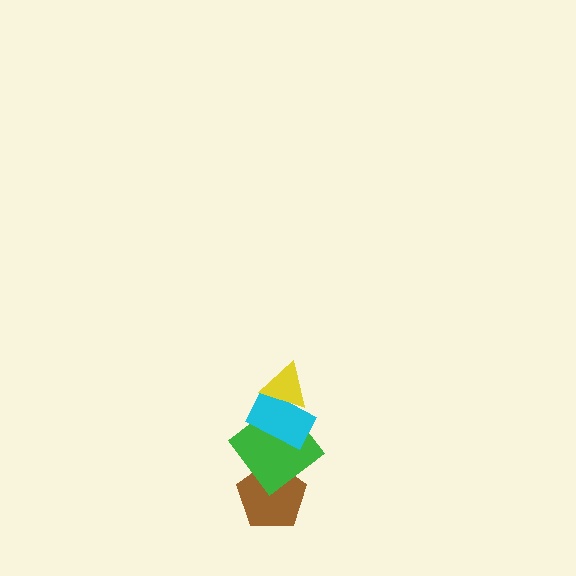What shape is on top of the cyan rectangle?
The yellow triangle is on top of the cyan rectangle.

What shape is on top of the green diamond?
The cyan rectangle is on top of the green diamond.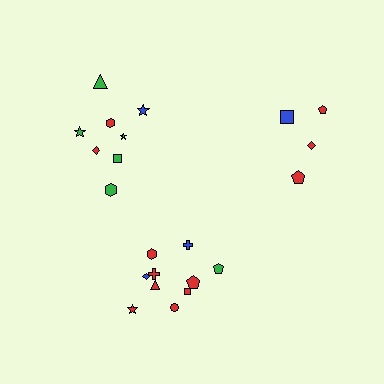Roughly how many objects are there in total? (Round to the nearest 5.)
Roughly 20 objects in total.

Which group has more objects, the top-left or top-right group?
The top-left group.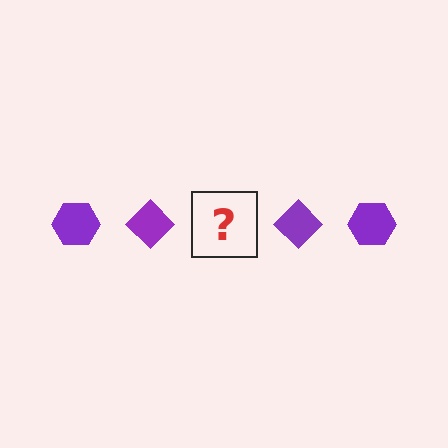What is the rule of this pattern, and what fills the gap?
The rule is that the pattern cycles through hexagon, diamond shapes in purple. The gap should be filled with a purple hexagon.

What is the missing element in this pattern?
The missing element is a purple hexagon.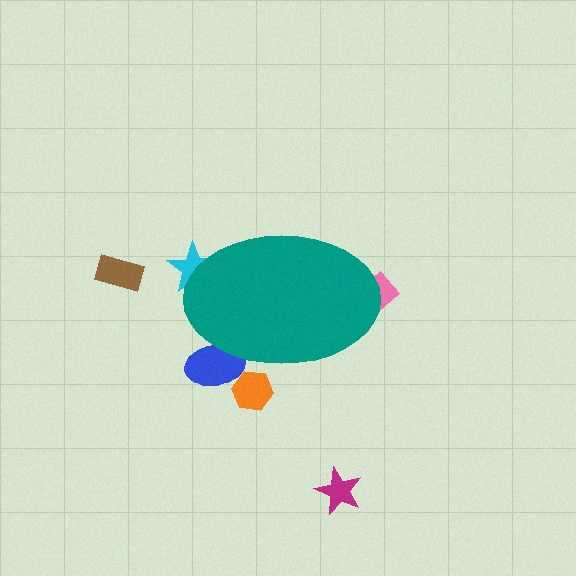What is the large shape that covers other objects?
A teal ellipse.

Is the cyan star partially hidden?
Yes, the cyan star is partially hidden behind the teal ellipse.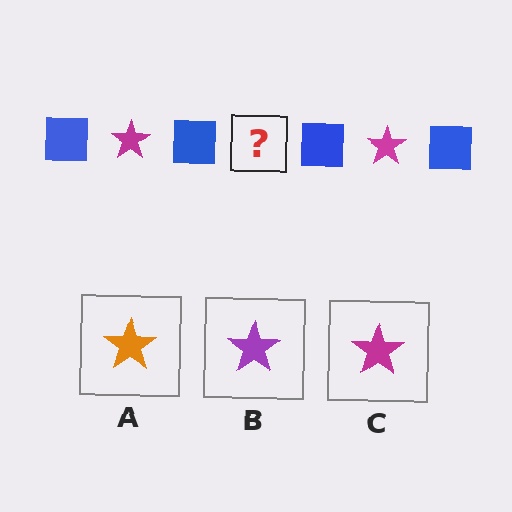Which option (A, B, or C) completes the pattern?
C.